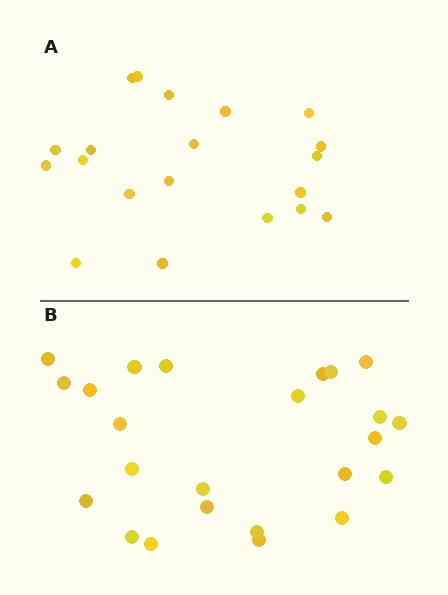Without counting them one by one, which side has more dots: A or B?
Region B (the bottom region) has more dots.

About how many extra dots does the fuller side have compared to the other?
Region B has about 4 more dots than region A.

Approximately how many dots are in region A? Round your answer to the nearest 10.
About 20 dots.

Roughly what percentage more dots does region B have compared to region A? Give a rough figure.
About 20% more.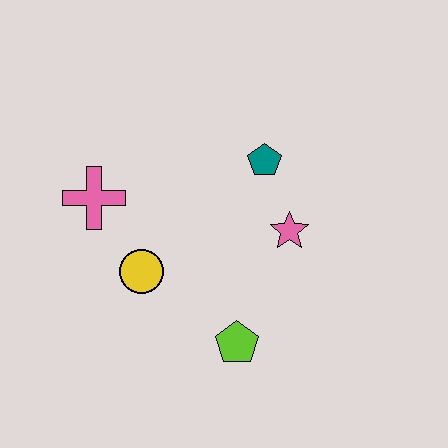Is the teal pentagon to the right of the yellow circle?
Yes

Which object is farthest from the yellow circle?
The teal pentagon is farthest from the yellow circle.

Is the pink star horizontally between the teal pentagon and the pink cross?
No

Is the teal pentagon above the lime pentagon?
Yes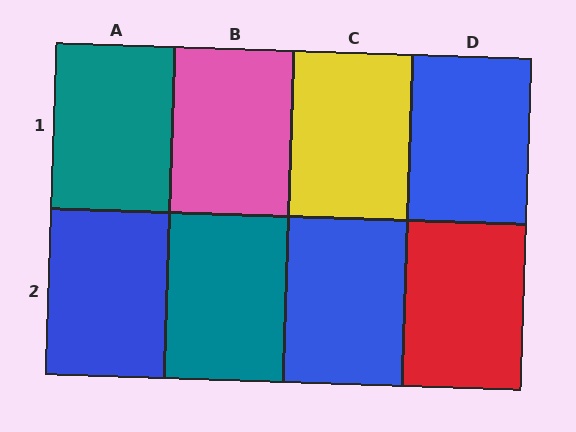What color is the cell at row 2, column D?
Red.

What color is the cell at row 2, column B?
Teal.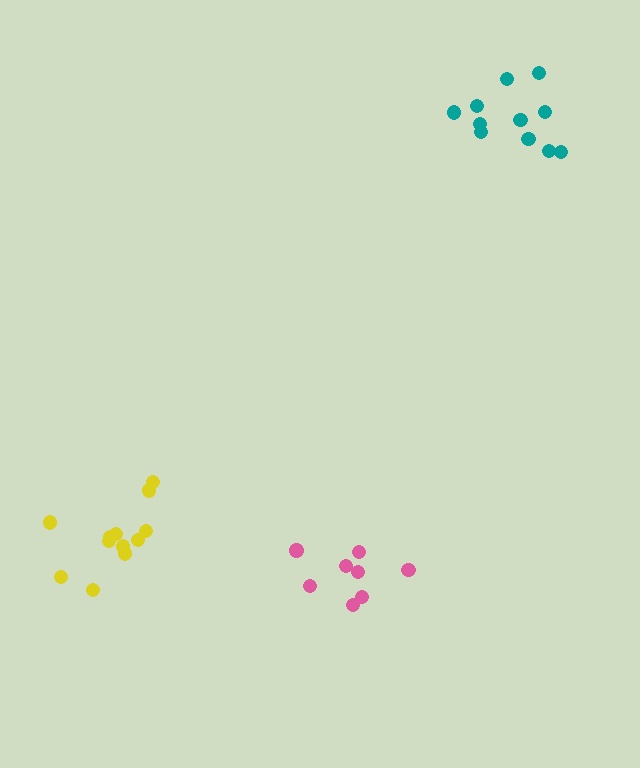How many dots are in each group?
Group 1: 12 dots, Group 2: 8 dots, Group 3: 11 dots (31 total).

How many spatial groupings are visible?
There are 3 spatial groupings.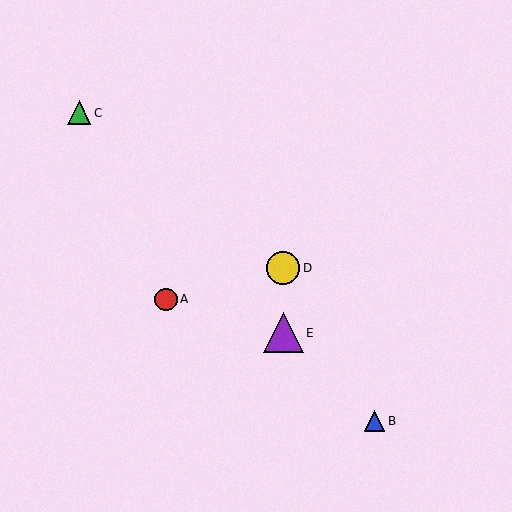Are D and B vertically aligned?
No, D is at x≈283 and B is at x≈375.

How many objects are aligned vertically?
2 objects (D, E) are aligned vertically.